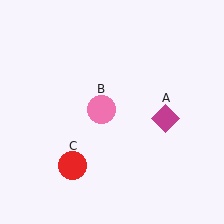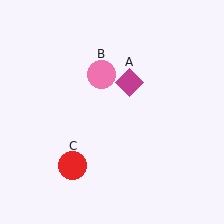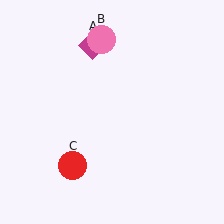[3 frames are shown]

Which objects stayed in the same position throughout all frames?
Red circle (object C) remained stationary.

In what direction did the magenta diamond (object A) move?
The magenta diamond (object A) moved up and to the left.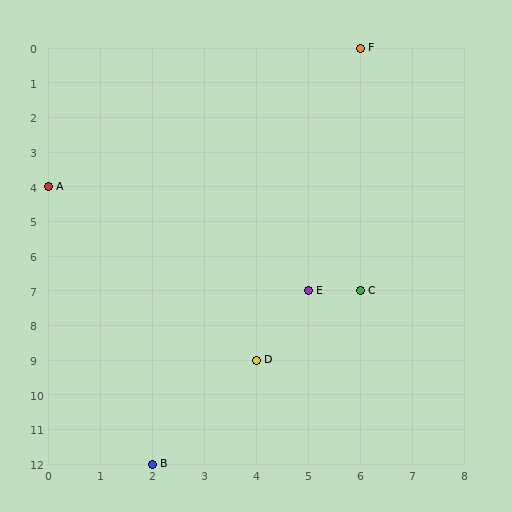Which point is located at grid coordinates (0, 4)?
Point A is at (0, 4).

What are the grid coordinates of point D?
Point D is at grid coordinates (4, 9).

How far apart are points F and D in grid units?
Points F and D are 2 columns and 9 rows apart (about 9.2 grid units diagonally).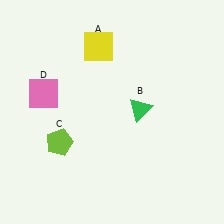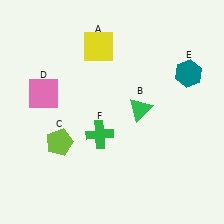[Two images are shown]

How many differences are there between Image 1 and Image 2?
There are 2 differences between the two images.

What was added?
A teal hexagon (E), a green cross (F) were added in Image 2.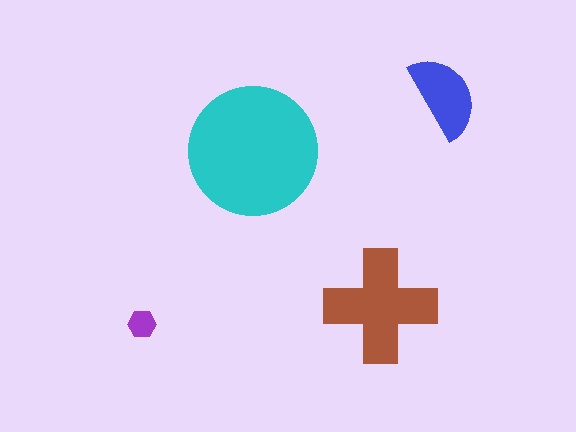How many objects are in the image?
There are 4 objects in the image.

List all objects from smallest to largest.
The purple hexagon, the blue semicircle, the brown cross, the cyan circle.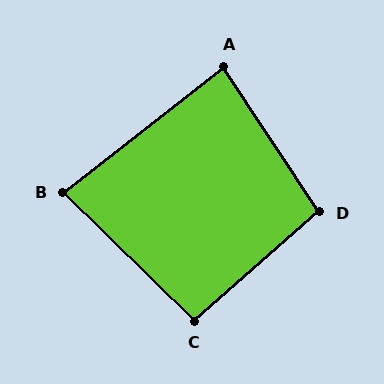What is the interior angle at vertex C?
Approximately 94 degrees (approximately right).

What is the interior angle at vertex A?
Approximately 86 degrees (approximately right).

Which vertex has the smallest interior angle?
B, at approximately 83 degrees.